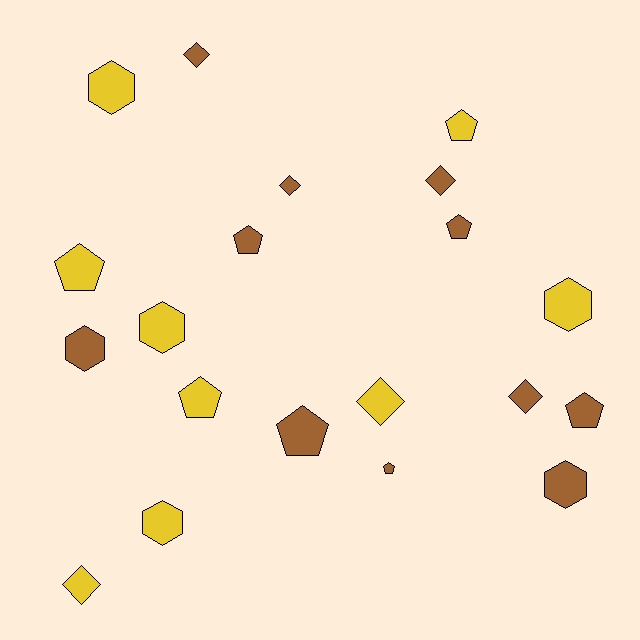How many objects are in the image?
There are 20 objects.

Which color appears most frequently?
Brown, with 11 objects.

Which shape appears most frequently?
Pentagon, with 8 objects.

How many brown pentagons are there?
There are 5 brown pentagons.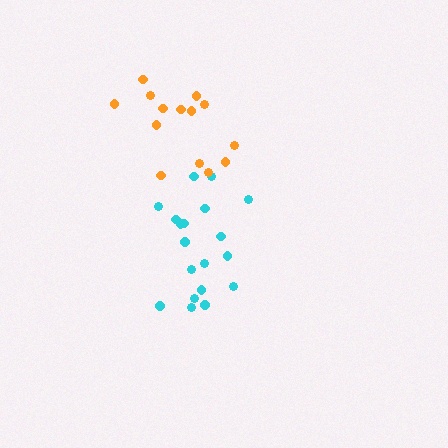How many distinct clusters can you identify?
There are 2 distinct clusters.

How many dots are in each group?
Group 1: 19 dots, Group 2: 14 dots (33 total).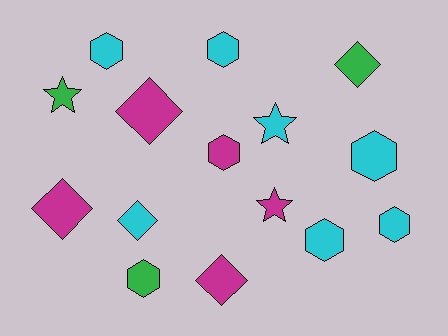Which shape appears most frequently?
Hexagon, with 7 objects.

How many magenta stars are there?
There is 1 magenta star.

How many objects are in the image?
There are 15 objects.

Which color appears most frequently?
Cyan, with 7 objects.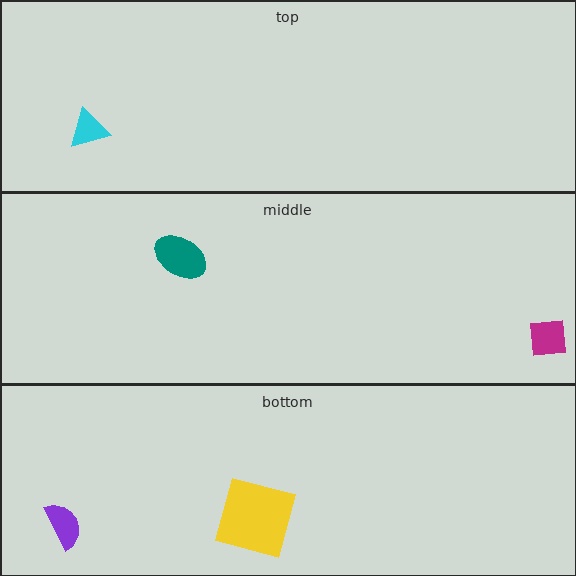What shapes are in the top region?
The cyan triangle.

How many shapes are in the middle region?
2.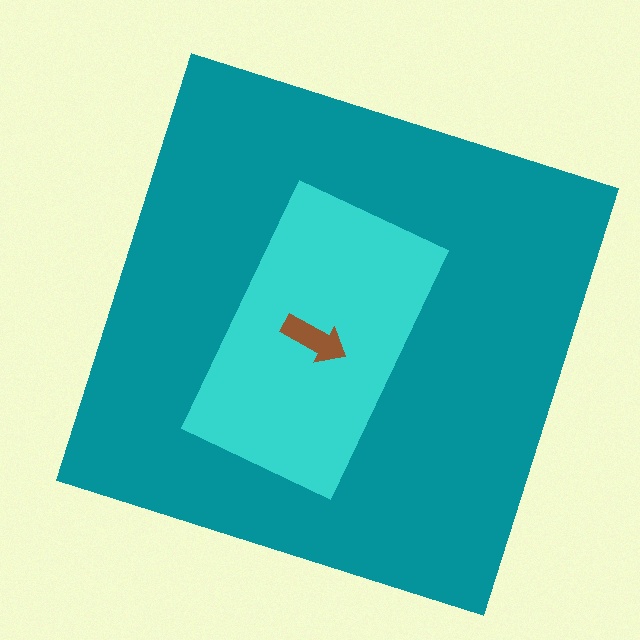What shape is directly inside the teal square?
The cyan rectangle.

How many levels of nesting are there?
3.